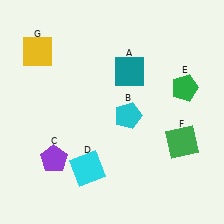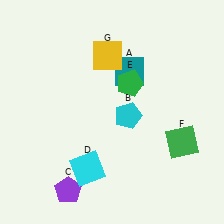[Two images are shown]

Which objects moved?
The objects that moved are: the purple pentagon (C), the green pentagon (E), the yellow square (G).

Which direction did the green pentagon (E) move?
The green pentagon (E) moved left.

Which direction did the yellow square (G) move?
The yellow square (G) moved right.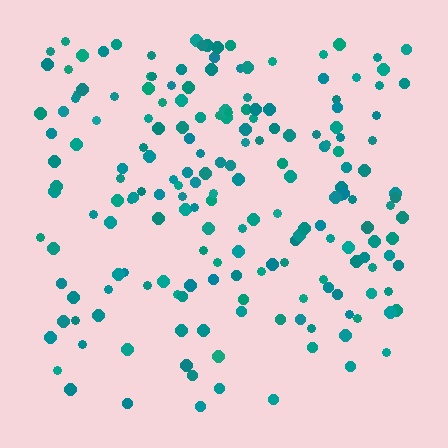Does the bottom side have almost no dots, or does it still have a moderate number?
Still a moderate number, just noticeably fewer than the top.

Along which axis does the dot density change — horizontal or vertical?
Vertical.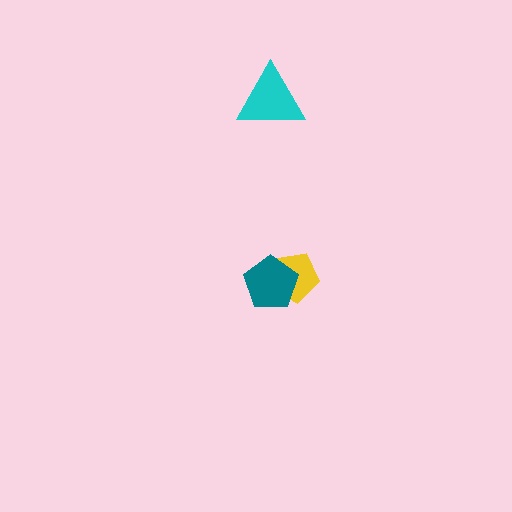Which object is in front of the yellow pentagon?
The teal pentagon is in front of the yellow pentagon.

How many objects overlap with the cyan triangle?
0 objects overlap with the cyan triangle.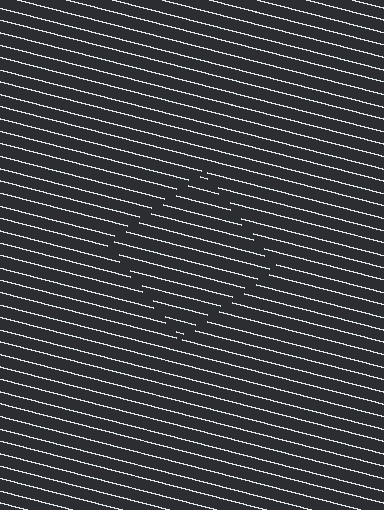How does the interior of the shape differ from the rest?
The interior of the shape contains the same grating, shifted by half a period — the contour is defined by the phase discontinuity where line-ends from the inner and outer gratings abut.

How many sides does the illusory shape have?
4 sides — the line-ends trace a square.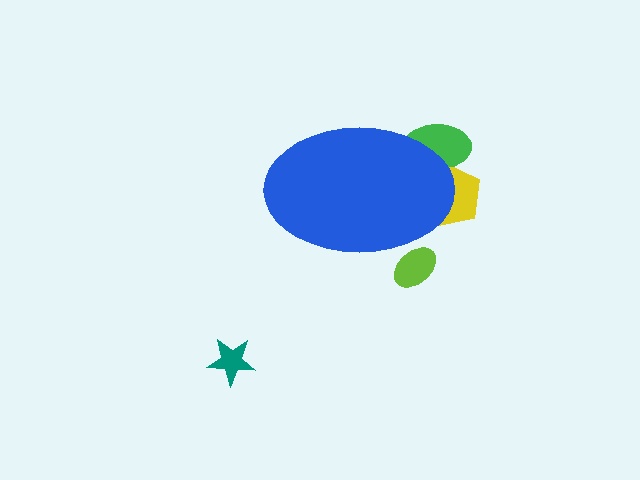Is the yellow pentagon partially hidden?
Yes, the yellow pentagon is partially hidden behind the blue ellipse.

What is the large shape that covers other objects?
A blue ellipse.